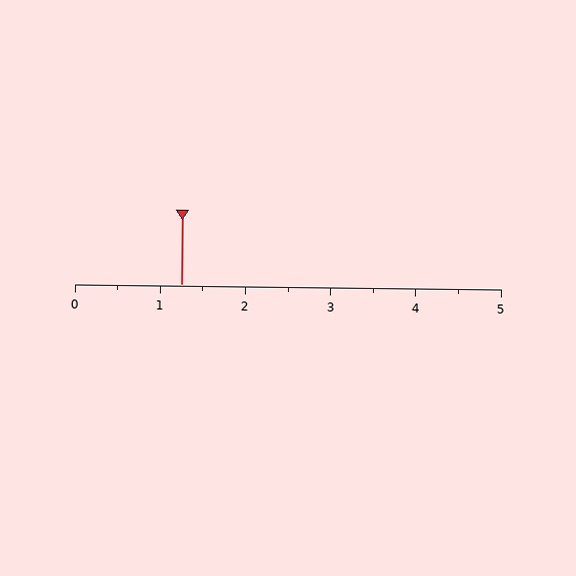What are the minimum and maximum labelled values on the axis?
The axis runs from 0 to 5.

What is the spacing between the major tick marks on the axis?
The major ticks are spaced 1 apart.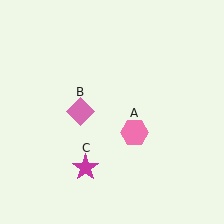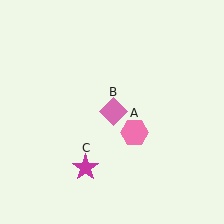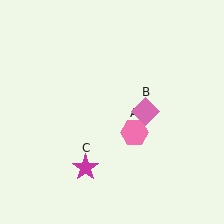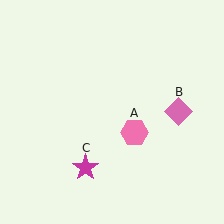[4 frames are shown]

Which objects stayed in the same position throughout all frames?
Pink hexagon (object A) and magenta star (object C) remained stationary.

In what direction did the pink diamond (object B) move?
The pink diamond (object B) moved right.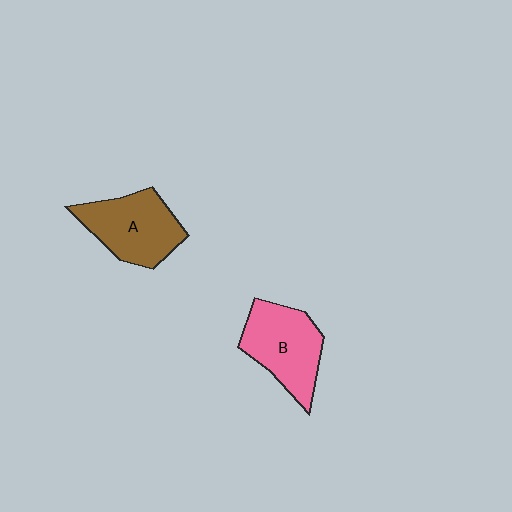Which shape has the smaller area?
Shape A (brown).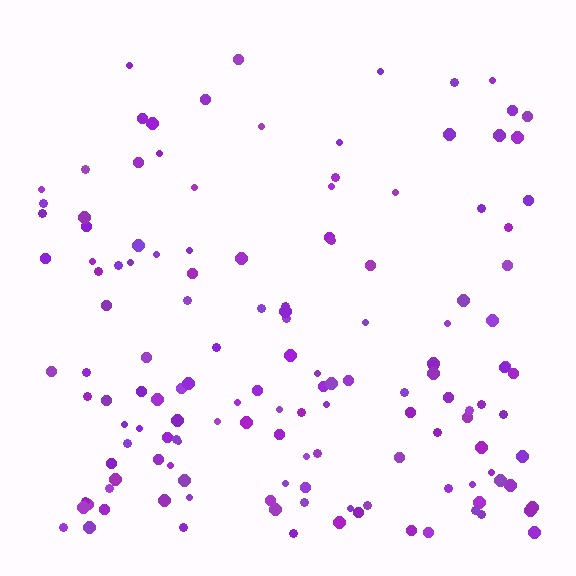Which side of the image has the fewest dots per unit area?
The top.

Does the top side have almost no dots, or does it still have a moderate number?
Still a moderate number, just noticeably fewer than the bottom.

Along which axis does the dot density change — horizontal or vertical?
Vertical.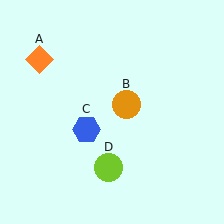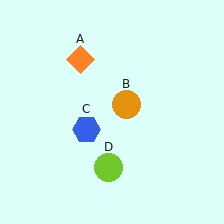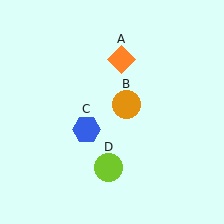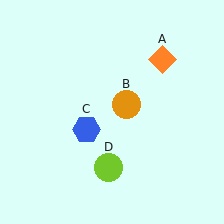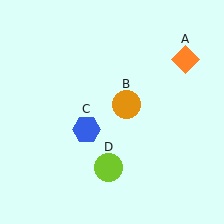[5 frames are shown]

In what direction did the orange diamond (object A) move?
The orange diamond (object A) moved right.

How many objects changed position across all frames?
1 object changed position: orange diamond (object A).